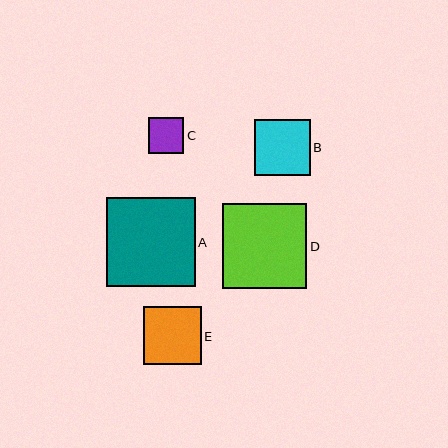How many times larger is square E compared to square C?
Square E is approximately 1.6 times the size of square C.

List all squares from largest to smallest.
From largest to smallest: A, D, E, B, C.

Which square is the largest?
Square A is the largest with a size of approximately 89 pixels.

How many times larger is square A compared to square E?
Square A is approximately 1.5 times the size of square E.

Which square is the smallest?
Square C is the smallest with a size of approximately 36 pixels.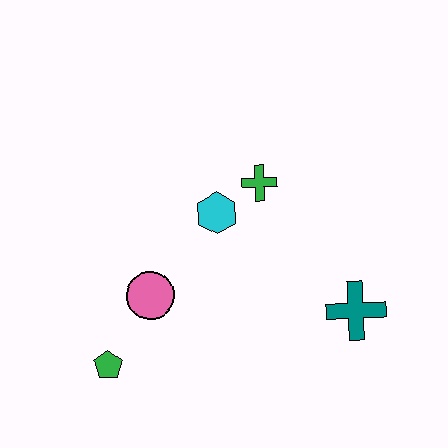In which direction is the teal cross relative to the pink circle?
The teal cross is to the right of the pink circle.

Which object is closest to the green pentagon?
The pink circle is closest to the green pentagon.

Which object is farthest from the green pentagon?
The teal cross is farthest from the green pentagon.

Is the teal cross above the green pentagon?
Yes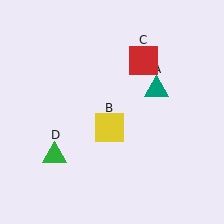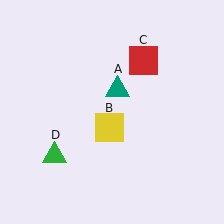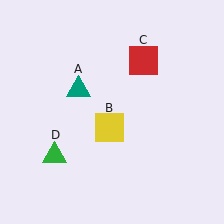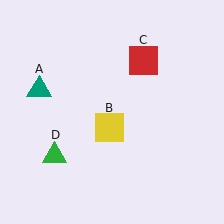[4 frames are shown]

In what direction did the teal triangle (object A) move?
The teal triangle (object A) moved left.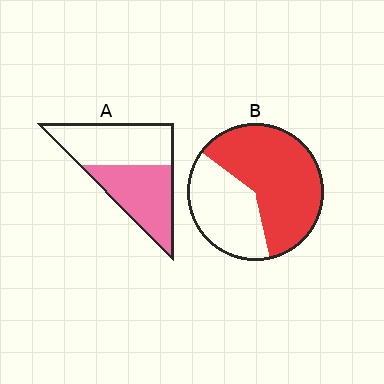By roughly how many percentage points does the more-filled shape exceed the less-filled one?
By roughly 15 percentage points (B over A).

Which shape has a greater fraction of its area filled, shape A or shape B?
Shape B.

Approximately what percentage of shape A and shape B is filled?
A is approximately 50% and B is approximately 60%.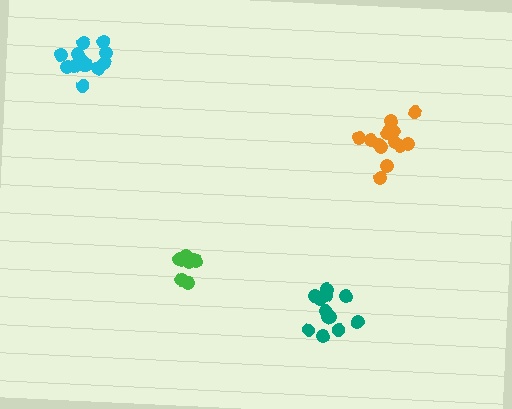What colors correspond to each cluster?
The clusters are colored: orange, cyan, green, teal.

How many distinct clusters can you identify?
There are 4 distinct clusters.